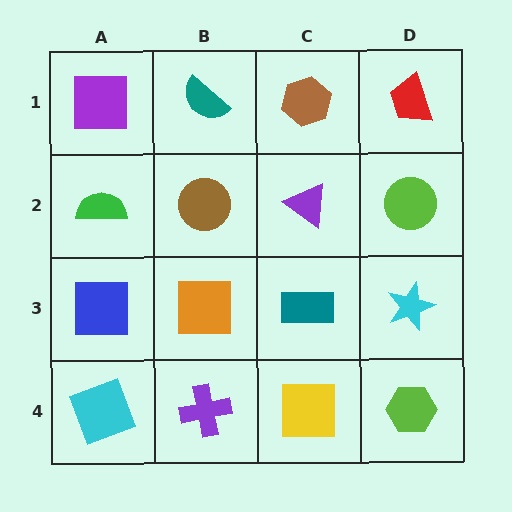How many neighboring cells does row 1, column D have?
2.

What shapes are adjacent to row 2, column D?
A red trapezoid (row 1, column D), a cyan star (row 3, column D), a purple triangle (row 2, column C).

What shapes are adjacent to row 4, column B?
An orange square (row 3, column B), a cyan square (row 4, column A), a yellow square (row 4, column C).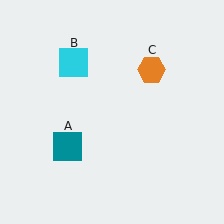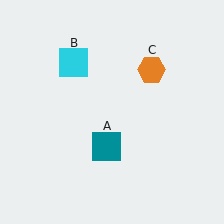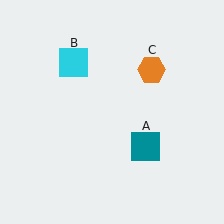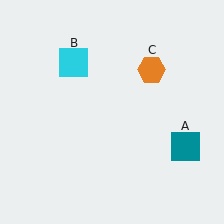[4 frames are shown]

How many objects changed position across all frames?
1 object changed position: teal square (object A).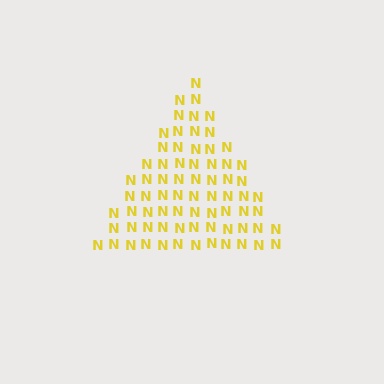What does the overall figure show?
The overall figure shows a triangle.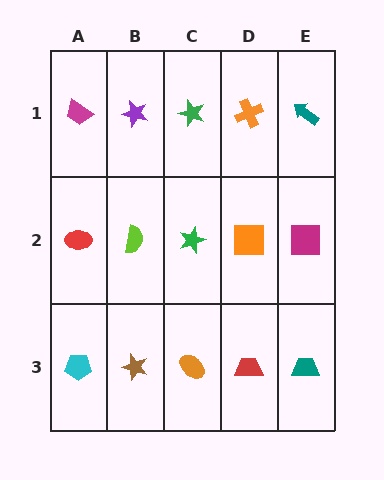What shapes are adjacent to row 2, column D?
An orange cross (row 1, column D), a red trapezoid (row 3, column D), a green star (row 2, column C), a magenta square (row 2, column E).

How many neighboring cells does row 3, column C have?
3.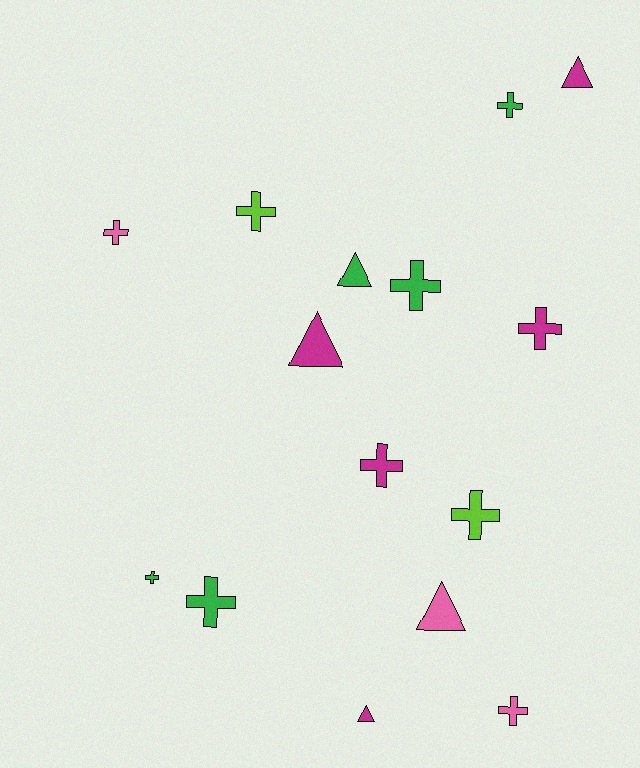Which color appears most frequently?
Magenta, with 5 objects.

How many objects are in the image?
There are 15 objects.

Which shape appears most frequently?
Cross, with 10 objects.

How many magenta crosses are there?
There are 2 magenta crosses.